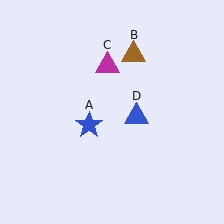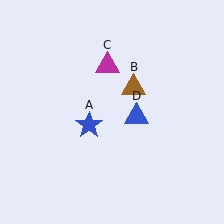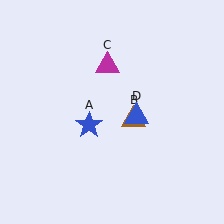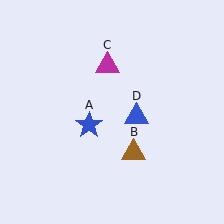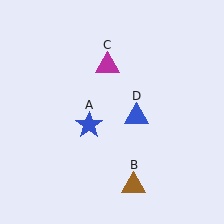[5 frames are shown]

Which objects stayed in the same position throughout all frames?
Blue star (object A) and magenta triangle (object C) and blue triangle (object D) remained stationary.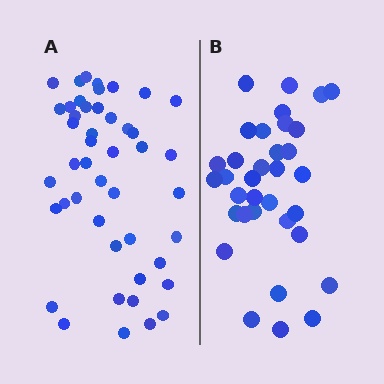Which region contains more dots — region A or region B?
Region A (the left region) has more dots.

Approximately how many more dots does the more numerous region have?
Region A has roughly 12 or so more dots than region B.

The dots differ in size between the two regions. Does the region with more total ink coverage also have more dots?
No. Region B has more total ink coverage because its dots are larger, but region A actually contains more individual dots. Total area can be misleading — the number of items is what matters here.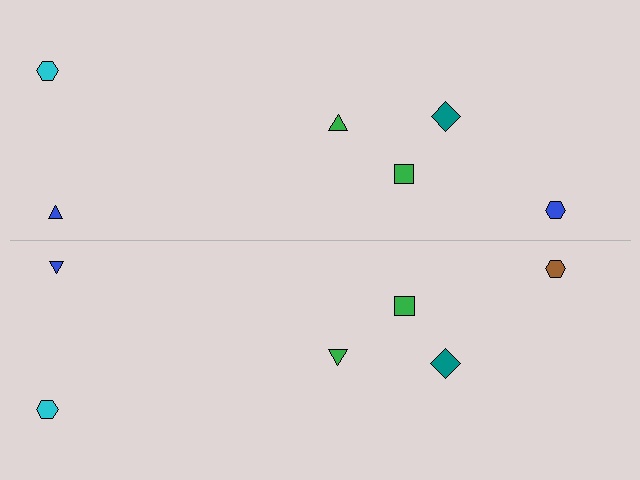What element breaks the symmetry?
The brown hexagon on the bottom side breaks the symmetry — its mirror counterpart is blue.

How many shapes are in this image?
There are 12 shapes in this image.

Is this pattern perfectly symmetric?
No, the pattern is not perfectly symmetric. The brown hexagon on the bottom side breaks the symmetry — its mirror counterpart is blue.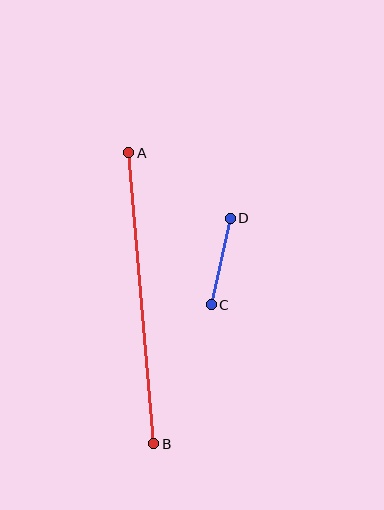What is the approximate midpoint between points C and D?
The midpoint is at approximately (221, 262) pixels.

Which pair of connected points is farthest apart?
Points A and B are farthest apart.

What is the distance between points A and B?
The distance is approximately 292 pixels.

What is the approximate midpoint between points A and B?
The midpoint is at approximately (141, 298) pixels.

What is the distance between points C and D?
The distance is approximately 89 pixels.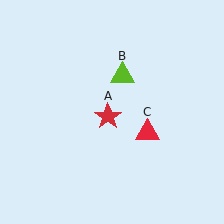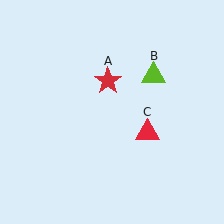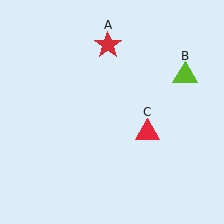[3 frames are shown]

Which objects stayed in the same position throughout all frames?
Red triangle (object C) remained stationary.